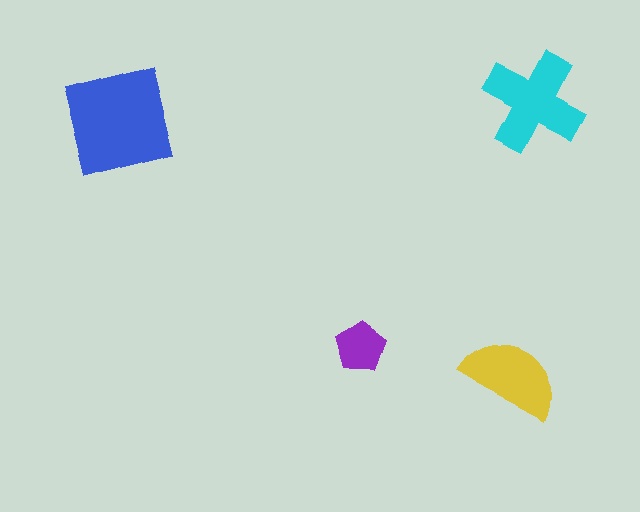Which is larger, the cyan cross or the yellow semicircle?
The cyan cross.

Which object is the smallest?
The purple pentagon.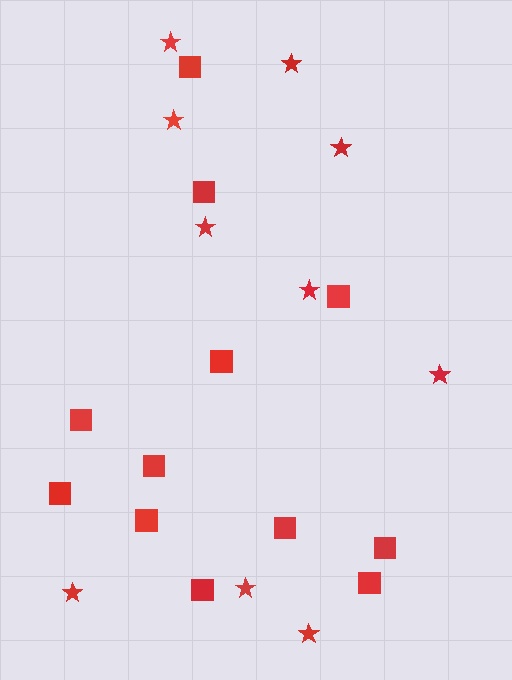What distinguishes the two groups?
There are 2 groups: one group of squares (12) and one group of stars (10).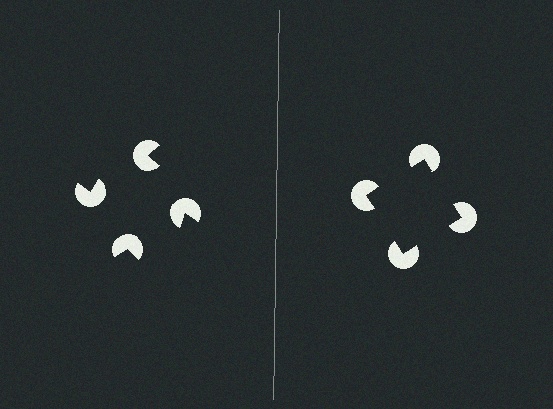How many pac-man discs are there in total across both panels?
8 — 4 on each side.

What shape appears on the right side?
An illusory square.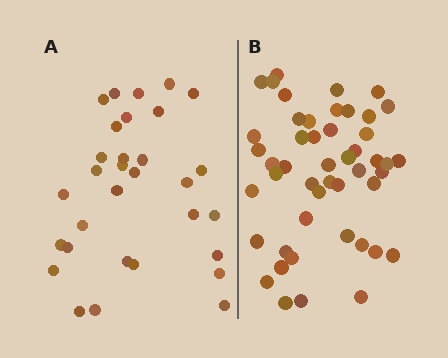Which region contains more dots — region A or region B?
Region B (the right region) has more dots.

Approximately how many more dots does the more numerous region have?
Region B has approximately 15 more dots than region A.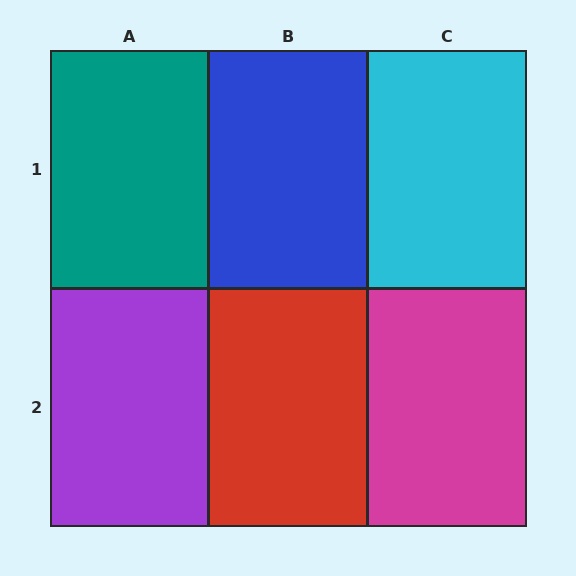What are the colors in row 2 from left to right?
Purple, red, magenta.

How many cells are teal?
1 cell is teal.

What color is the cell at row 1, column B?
Blue.